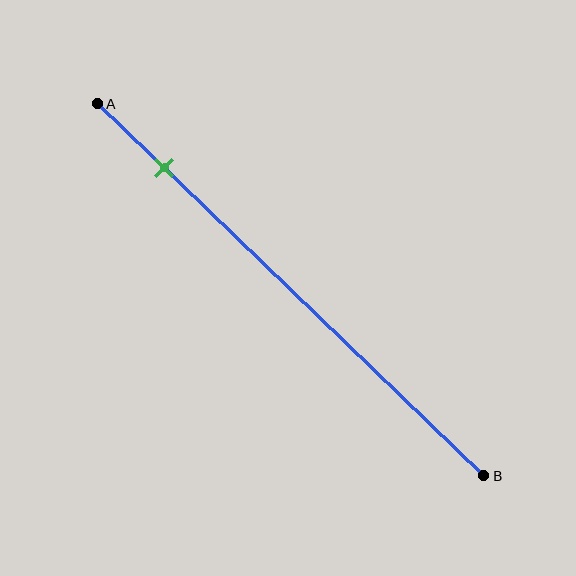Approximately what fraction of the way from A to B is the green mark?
The green mark is approximately 15% of the way from A to B.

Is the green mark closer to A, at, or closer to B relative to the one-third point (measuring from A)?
The green mark is closer to point A than the one-third point of segment AB.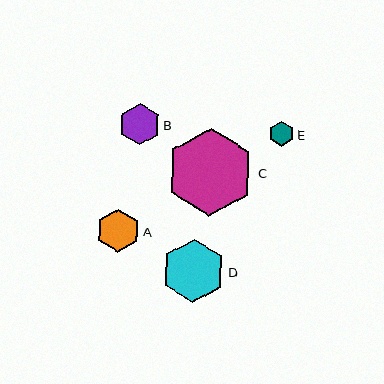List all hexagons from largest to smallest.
From largest to smallest: C, D, A, B, E.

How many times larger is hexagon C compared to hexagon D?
Hexagon C is approximately 1.4 times the size of hexagon D.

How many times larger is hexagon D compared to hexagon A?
Hexagon D is approximately 1.5 times the size of hexagon A.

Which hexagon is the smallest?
Hexagon E is the smallest with a size of approximately 25 pixels.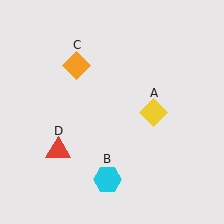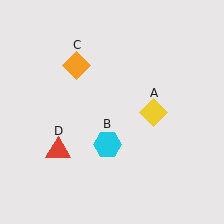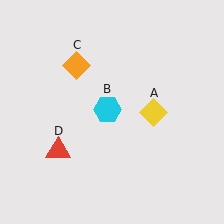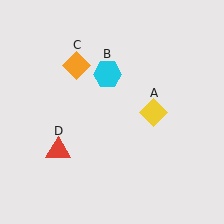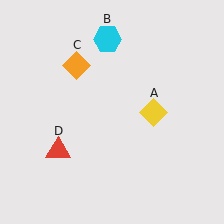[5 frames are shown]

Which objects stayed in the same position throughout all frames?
Yellow diamond (object A) and orange diamond (object C) and red triangle (object D) remained stationary.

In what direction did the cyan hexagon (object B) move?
The cyan hexagon (object B) moved up.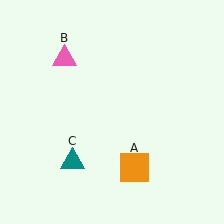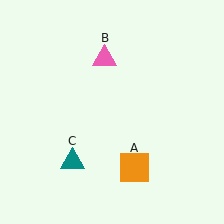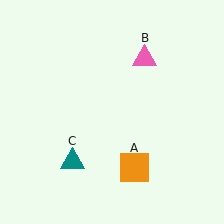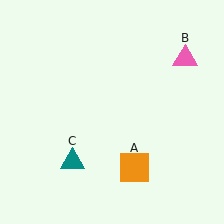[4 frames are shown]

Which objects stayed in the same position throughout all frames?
Orange square (object A) and teal triangle (object C) remained stationary.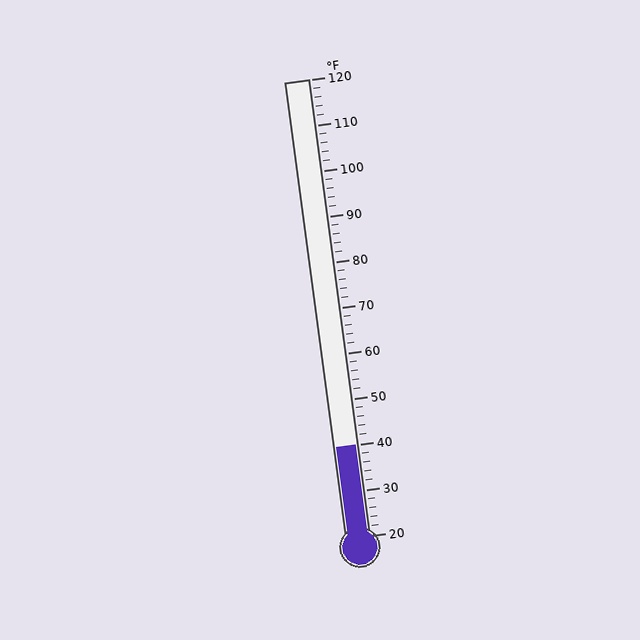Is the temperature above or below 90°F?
The temperature is below 90°F.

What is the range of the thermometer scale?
The thermometer scale ranges from 20°F to 120°F.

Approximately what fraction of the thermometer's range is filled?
The thermometer is filled to approximately 20% of its range.